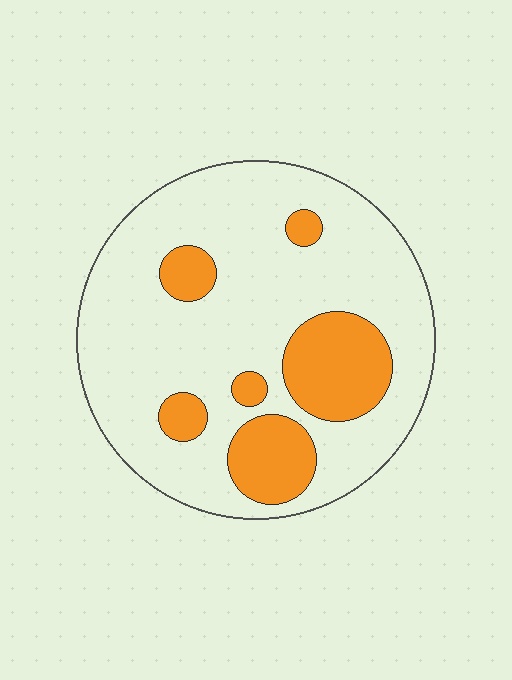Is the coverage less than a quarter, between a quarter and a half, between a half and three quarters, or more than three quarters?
Less than a quarter.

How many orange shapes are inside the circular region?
6.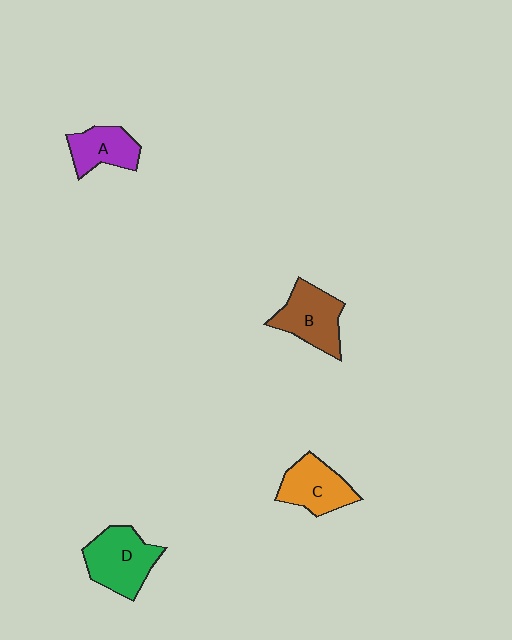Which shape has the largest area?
Shape D (green).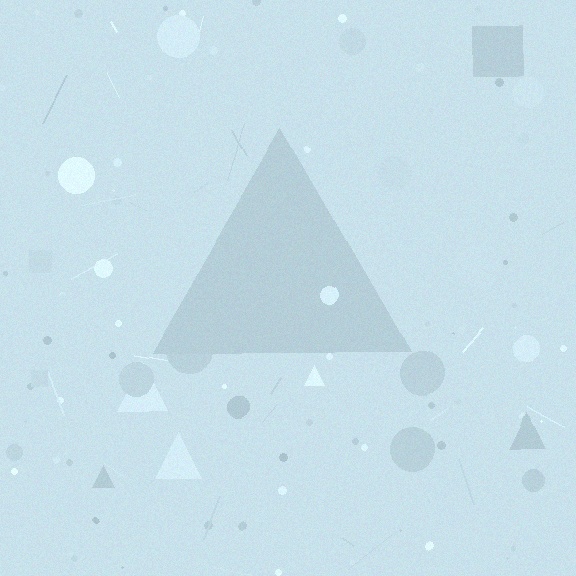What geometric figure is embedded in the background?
A triangle is embedded in the background.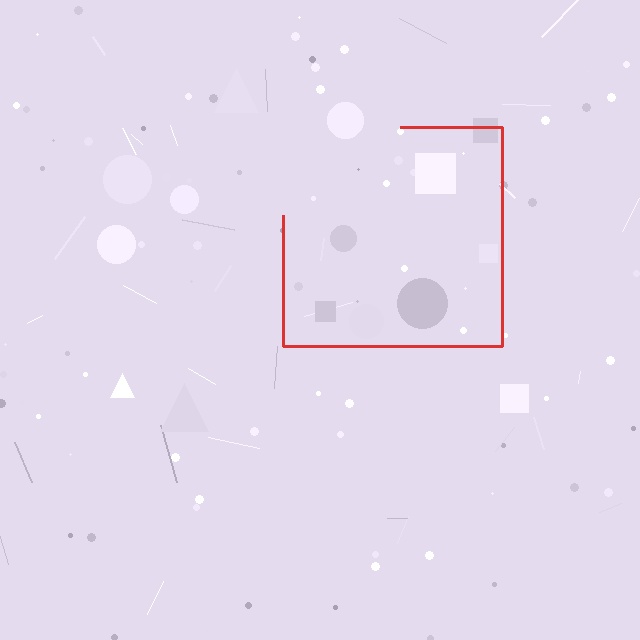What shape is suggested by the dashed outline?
The dashed outline suggests a square.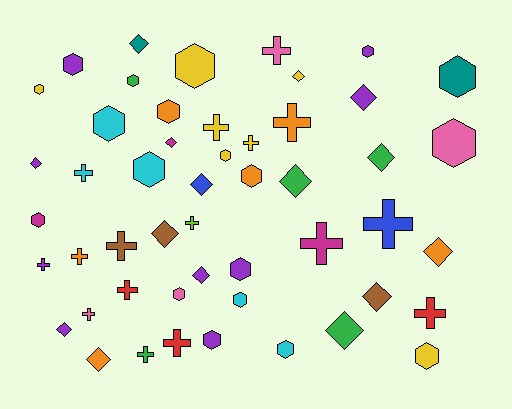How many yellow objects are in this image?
There are 7 yellow objects.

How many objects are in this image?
There are 50 objects.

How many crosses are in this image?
There are 16 crosses.